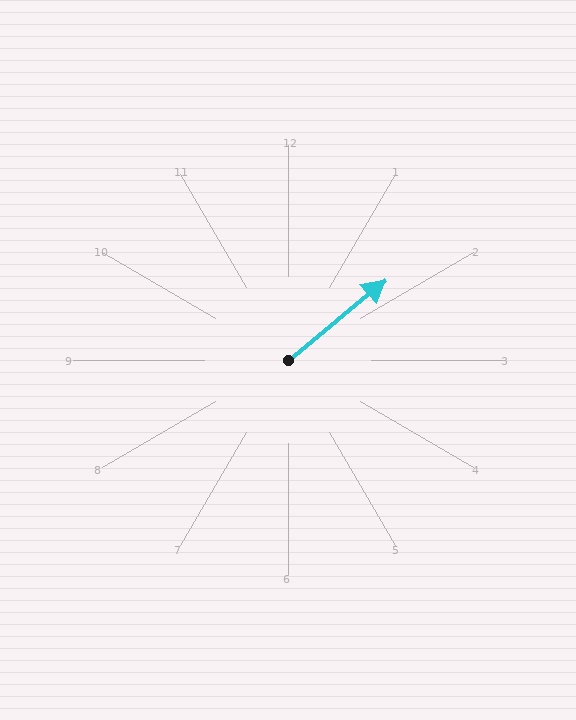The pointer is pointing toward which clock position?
Roughly 2 o'clock.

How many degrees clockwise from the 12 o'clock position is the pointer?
Approximately 50 degrees.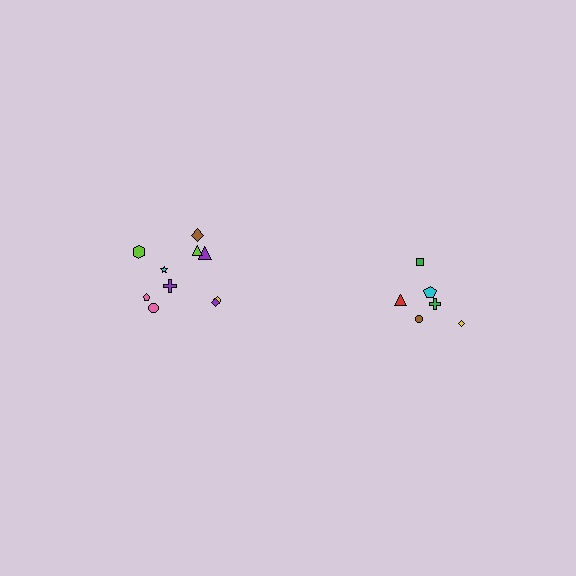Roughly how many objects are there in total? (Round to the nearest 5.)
Roughly 15 objects in total.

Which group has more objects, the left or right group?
The left group.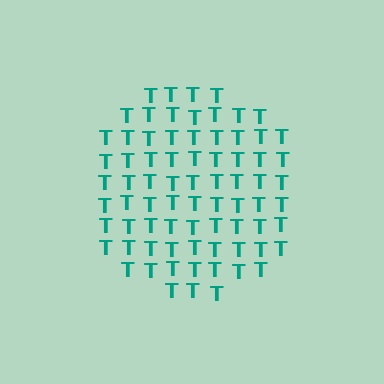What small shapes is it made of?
It is made of small letter T's.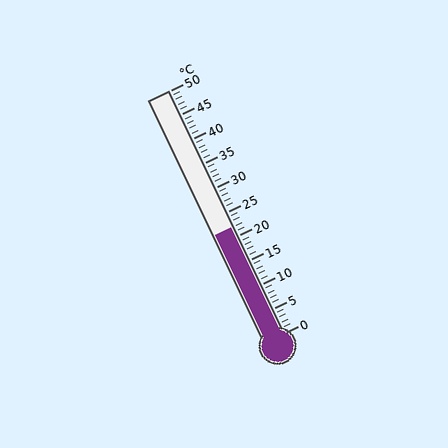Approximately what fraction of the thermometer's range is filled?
The thermometer is filled to approximately 45% of its range.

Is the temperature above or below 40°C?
The temperature is below 40°C.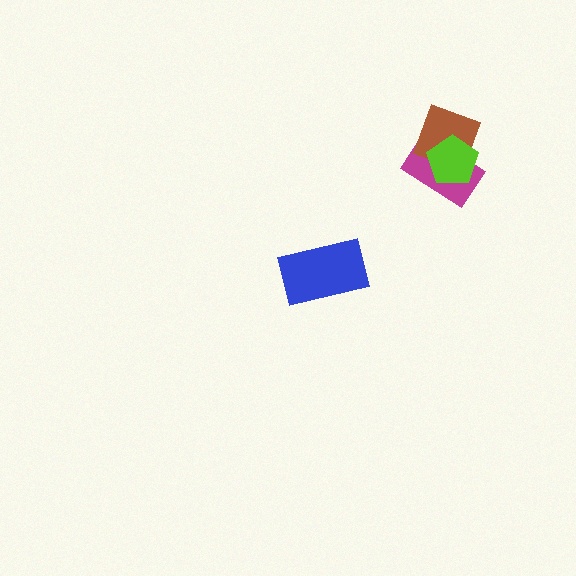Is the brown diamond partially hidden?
Yes, it is partially covered by another shape.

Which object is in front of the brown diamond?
The lime pentagon is in front of the brown diamond.